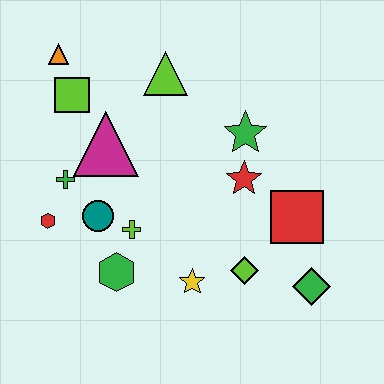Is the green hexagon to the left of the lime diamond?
Yes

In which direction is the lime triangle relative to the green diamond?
The lime triangle is above the green diamond.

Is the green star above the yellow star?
Yes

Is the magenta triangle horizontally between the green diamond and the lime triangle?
No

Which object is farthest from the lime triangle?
The green diamond is farthest from the lime triangle.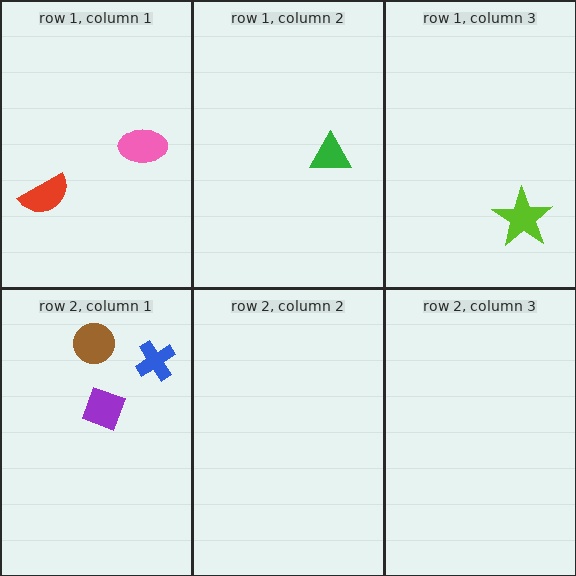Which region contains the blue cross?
The row 2, column 1 region.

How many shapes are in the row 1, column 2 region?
1.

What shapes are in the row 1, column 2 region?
The green triangle.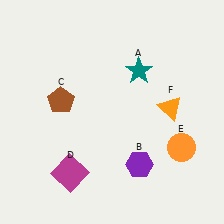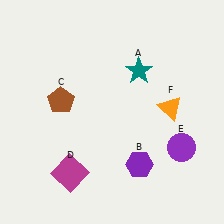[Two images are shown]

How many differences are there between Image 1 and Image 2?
There is 1 difference between the two images.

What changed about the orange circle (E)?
In Image 1, E is orange. In Image 2, it changed to purple.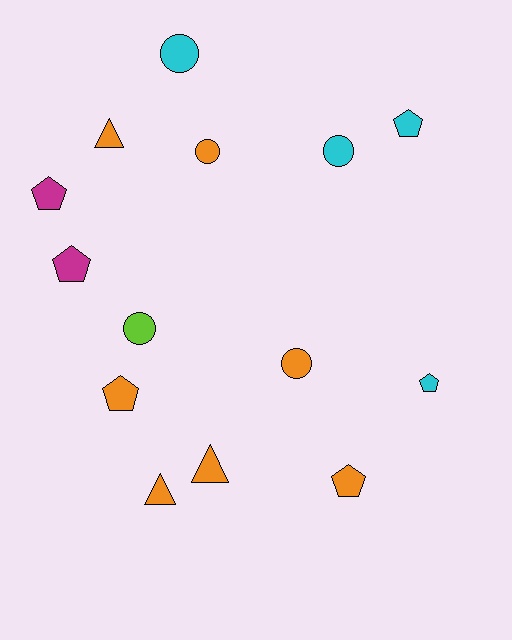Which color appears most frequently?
Orange, with 7 objects.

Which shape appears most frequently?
Pentagon, with 6 objects.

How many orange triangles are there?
There are 3 orange triangles.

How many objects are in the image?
There are 14 objects.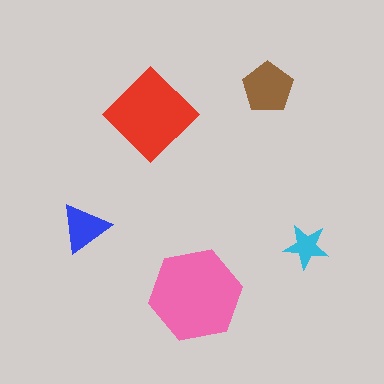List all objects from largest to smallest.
The pink hexagon, the red diamond, the brown pentagon, the blue triangle, the cyan star.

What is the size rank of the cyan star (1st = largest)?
5th.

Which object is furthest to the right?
The cyan star is rightmost.